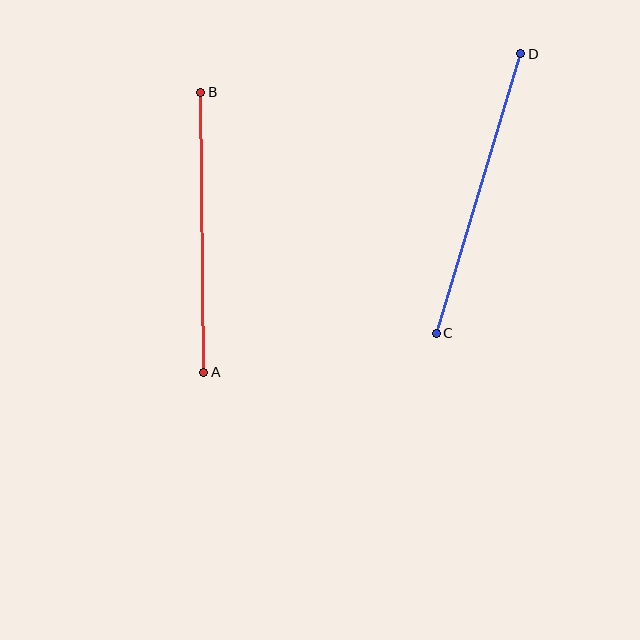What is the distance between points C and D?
The distance is approximately 292 pixels.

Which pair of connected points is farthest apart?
Points C and D are farthest apart.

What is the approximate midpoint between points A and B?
The midpoint is at approximately (202, 232) pixels.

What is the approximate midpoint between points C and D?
The midpoint is at approximately (479, 194) pixels.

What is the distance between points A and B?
The distance is approximately 280 pixels.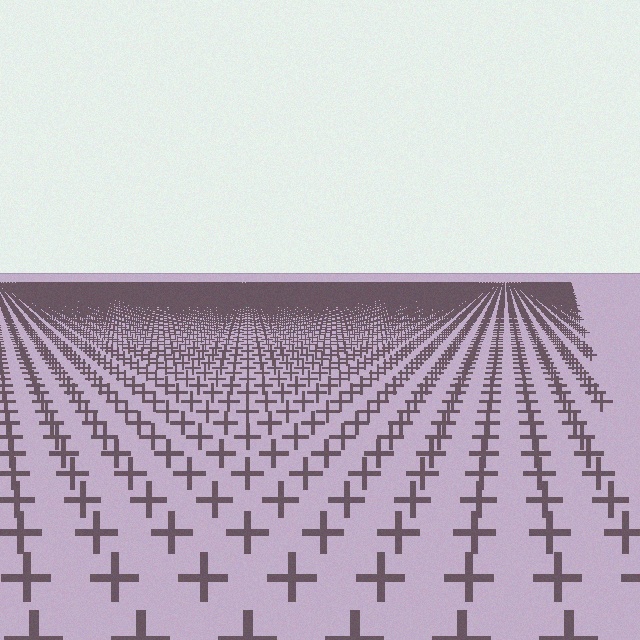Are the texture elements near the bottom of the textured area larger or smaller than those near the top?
Larger. Near the bottom, elements are closer to the viewer and appear at a bigger on-screen size.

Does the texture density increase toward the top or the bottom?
Density increases toward the top.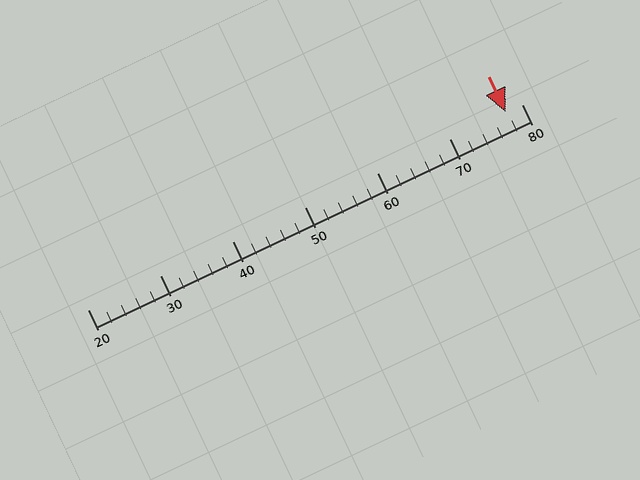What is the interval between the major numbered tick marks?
The major tick marks are spaced 10 units apart.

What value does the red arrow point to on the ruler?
The red arrow points to approximately 78.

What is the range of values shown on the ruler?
The ruler shows values from 20 to 80.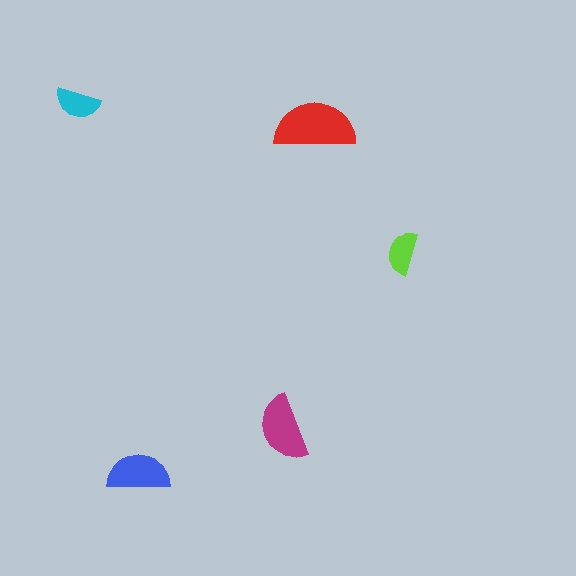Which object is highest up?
The cyan semicircle is topmost.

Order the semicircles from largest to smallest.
the red one, the magenta one, the blue one, the cyan one, the lime one.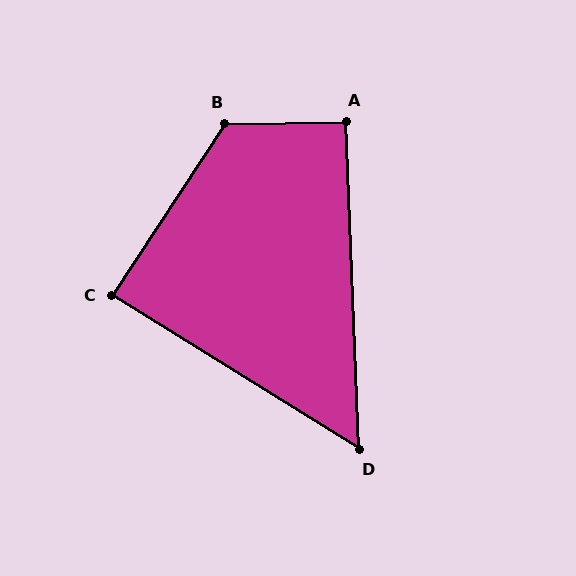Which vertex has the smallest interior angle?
D, at approximately 56 degrees.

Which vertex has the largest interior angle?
B, at approximately 124 degrees.